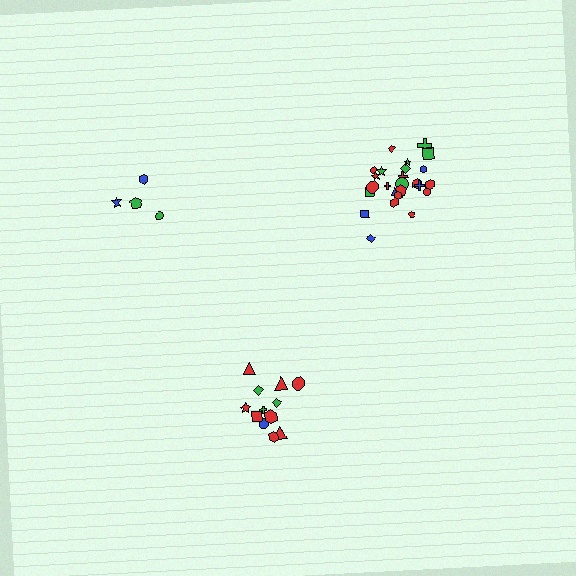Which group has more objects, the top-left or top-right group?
The top-right group.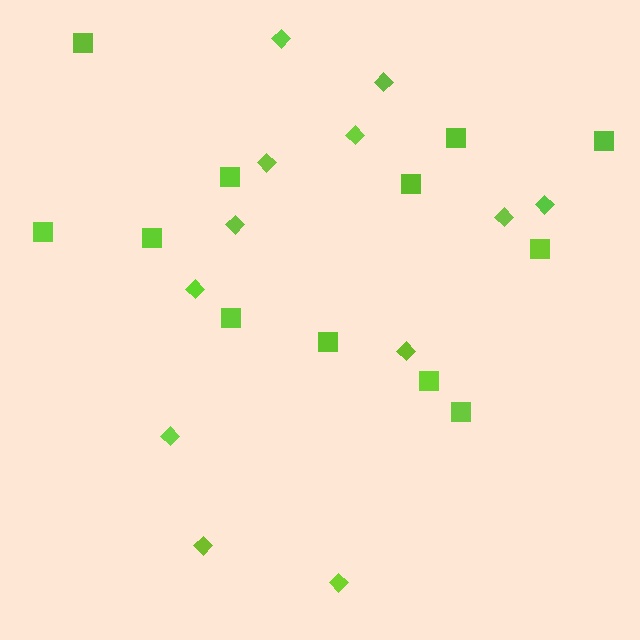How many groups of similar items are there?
There are 2 groups: one group of diamonds (12) and one group of squares (12).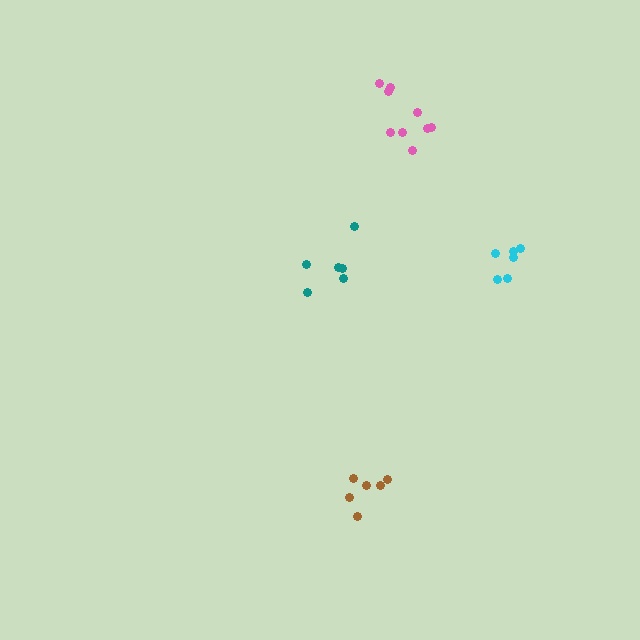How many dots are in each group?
Group 1: 9 dots, Group 2: 6 dots, Group 3: 6 dots, Group 4: 6 dots (27 total).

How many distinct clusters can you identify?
There are 4 distinct clusters.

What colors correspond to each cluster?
The clusters are colored: pink, teal, cyan, brown.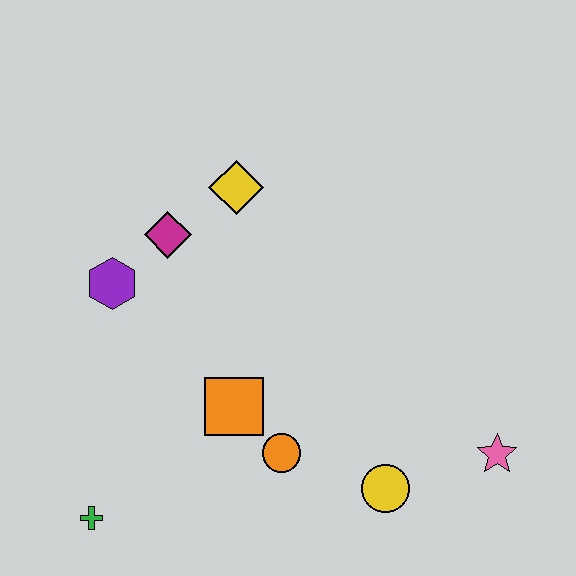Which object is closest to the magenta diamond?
The purple hexagon is closest to the magenta diamond.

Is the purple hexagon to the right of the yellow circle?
No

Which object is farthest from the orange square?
The pink star is farthest from the orange square.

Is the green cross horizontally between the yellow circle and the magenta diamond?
No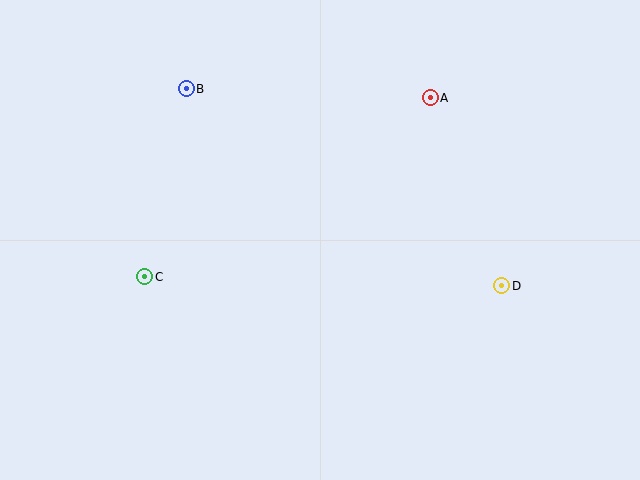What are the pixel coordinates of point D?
Point D is at (502, 286).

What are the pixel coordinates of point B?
Point B is at (186, 89).